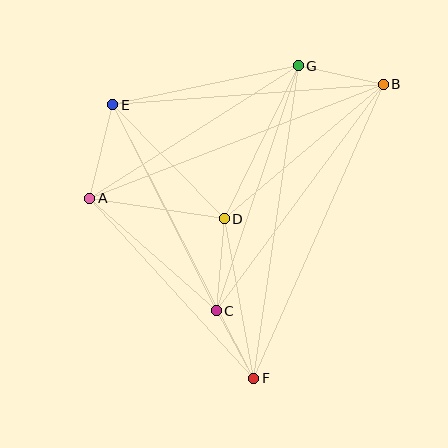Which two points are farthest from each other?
Points B and F are farthest from each other.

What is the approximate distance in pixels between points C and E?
The distance between C and E is approximately 231 pixels.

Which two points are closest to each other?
Points C and F are closest to each other.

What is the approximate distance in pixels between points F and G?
The distance between F and G is approximately 316 pixels.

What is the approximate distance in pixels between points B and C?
The distance between B and C is approximately 282 pixels.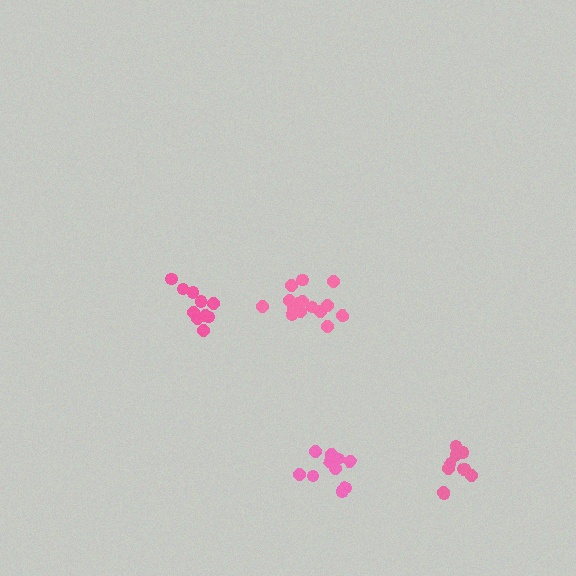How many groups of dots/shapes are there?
There are 4 groups.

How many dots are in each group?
Group 1: 10 dots, Group 2: 10 dots, Group 3: 15 dots, Group 4: 11 dots (46 total).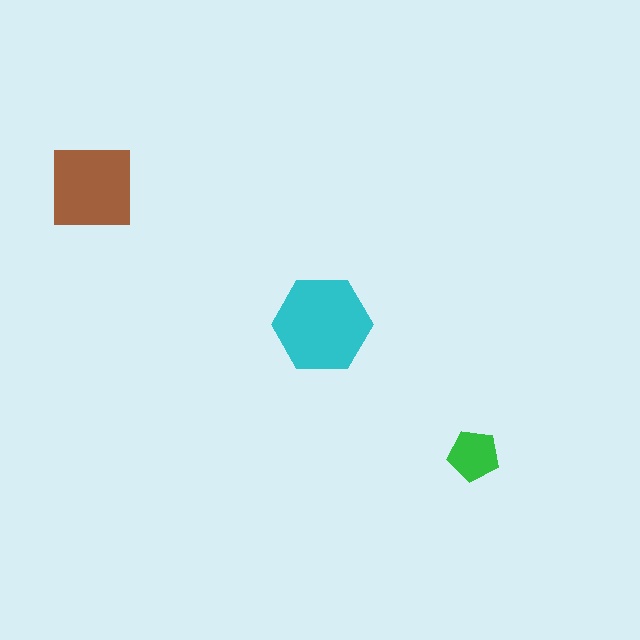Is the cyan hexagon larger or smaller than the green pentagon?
Larger.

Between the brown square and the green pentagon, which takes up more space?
The brown square.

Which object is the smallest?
The green pentagon.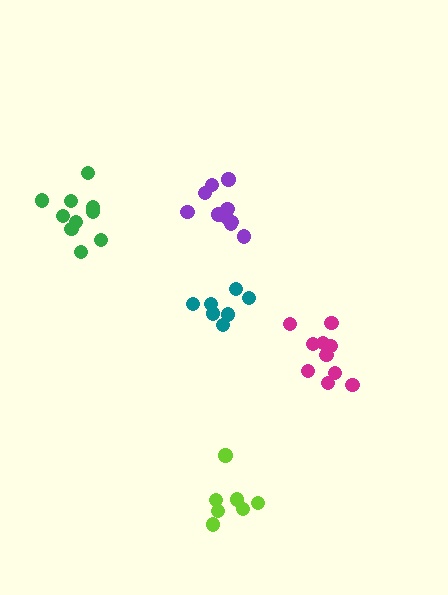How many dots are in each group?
Group 1: 7 dots, Group 2: 10 dots, Group 3: 10 dots, Group 4: 10 dots, Group 5: 7 dots (44 total).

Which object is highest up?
The green cluster is topmost.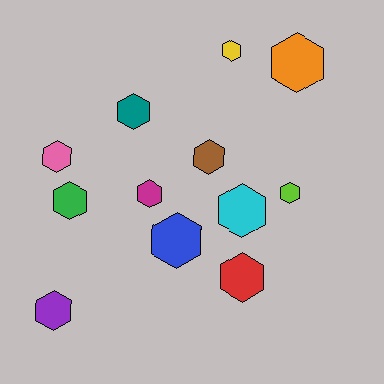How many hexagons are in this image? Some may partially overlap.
There are 12 hexagons.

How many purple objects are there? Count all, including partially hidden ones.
There is 1 purple object.